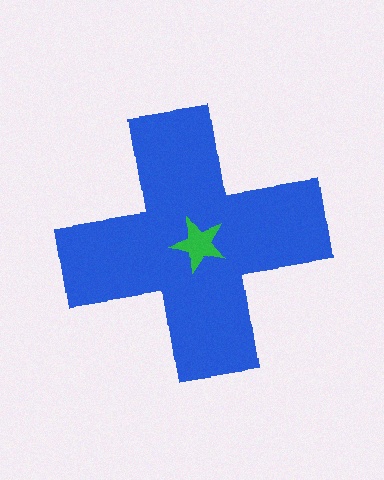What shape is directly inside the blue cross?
The green star.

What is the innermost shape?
The green star.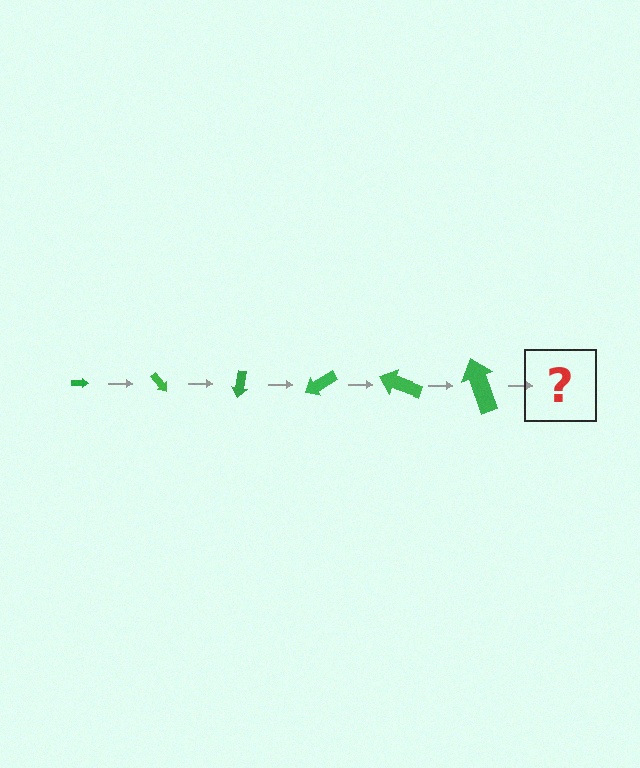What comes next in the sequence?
The next element should be an arrow, larger than the previous one and rotated 300 degrees from the start.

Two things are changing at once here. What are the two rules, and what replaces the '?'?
The two rules are that the arrow grows larger each step and it rotates 50 degrees each step. The '?' should be an arrow, larger than the previous one and rotated 300 degrees from the start.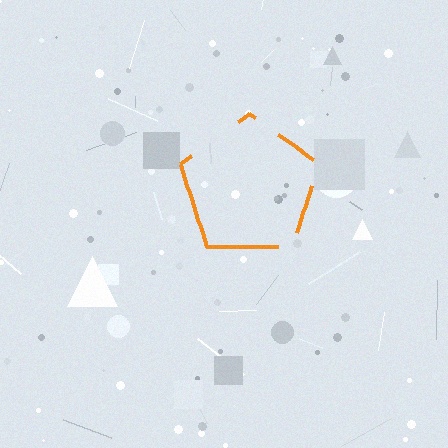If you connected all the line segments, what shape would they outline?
They would outline a pentagon.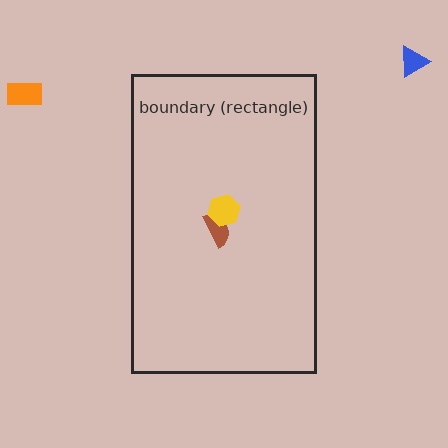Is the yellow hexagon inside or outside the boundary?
Inside.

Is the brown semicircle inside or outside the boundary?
Inside.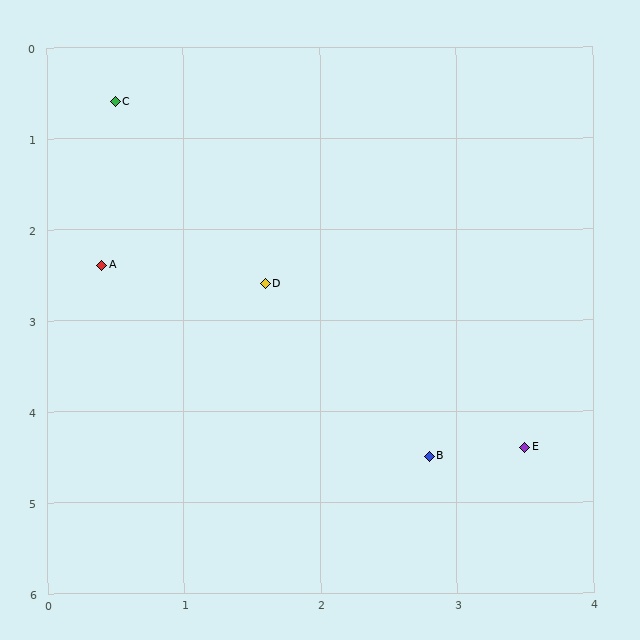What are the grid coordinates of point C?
Point C is at approximately (0.5, 0.6).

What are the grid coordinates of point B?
Point B is at approximately (2.8, 4.5).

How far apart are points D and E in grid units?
Points D and E are about 2.6 grid units apart.